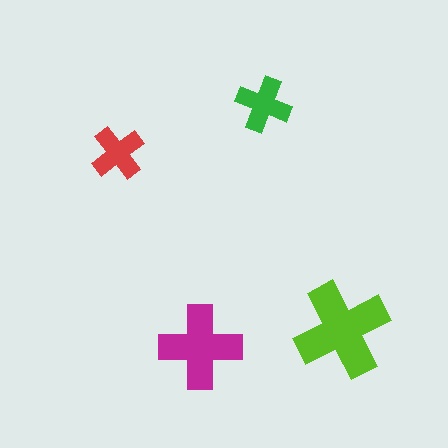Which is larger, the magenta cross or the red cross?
The magenta one.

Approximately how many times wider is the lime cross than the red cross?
About 2 times wider.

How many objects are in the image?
There are 4 objects in the image.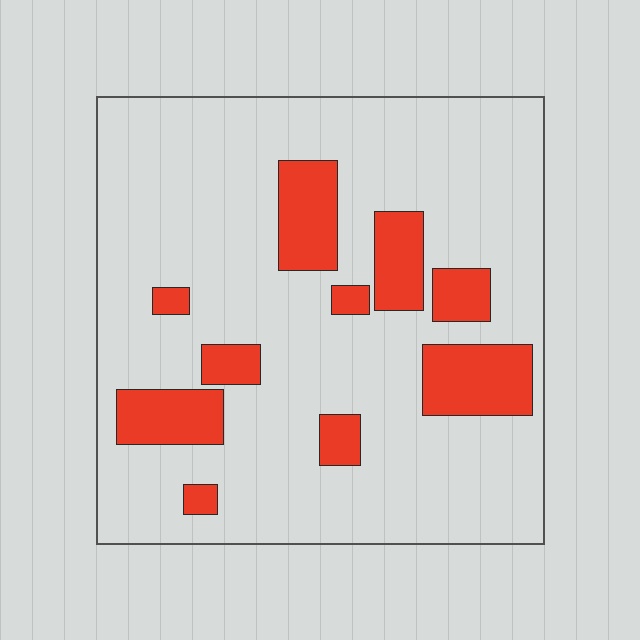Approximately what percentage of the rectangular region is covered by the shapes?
Approximately 20%.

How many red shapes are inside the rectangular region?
10.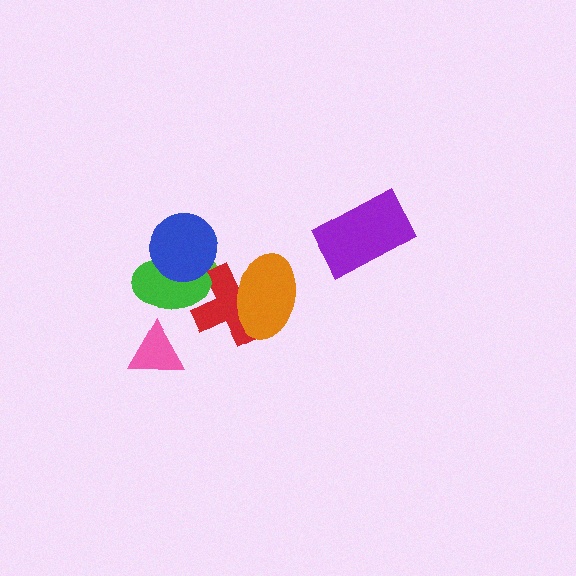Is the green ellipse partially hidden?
Yes, it is partially covered by another shape.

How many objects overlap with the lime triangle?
3 objects overlap with the lime triangle.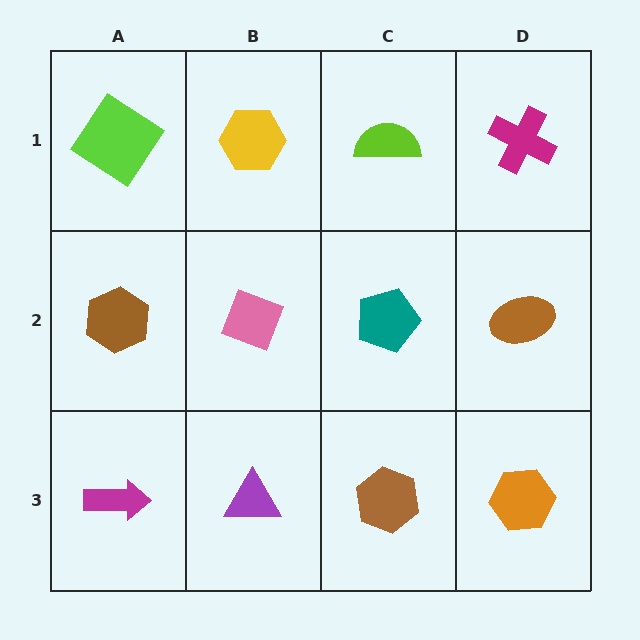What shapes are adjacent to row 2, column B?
A yellow hexagon (row 1, column B), a purple triangle (row 3, column B), a brown hexagon (row 2, column A), a teal pentagon (row 2, column C).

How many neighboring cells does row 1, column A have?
2.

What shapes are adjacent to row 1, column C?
A teal pentagon (row 2, column C), a yellow hexagon (row 1, column B), a magenta cross (row 1, column D).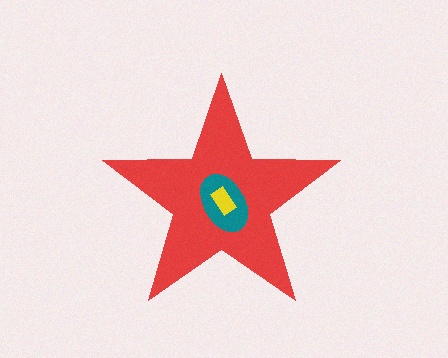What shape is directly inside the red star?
The teal ellipse.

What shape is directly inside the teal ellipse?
The yellow rectangle.